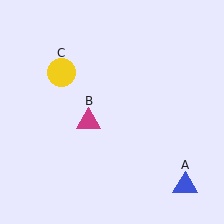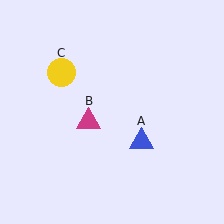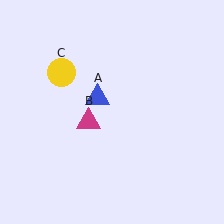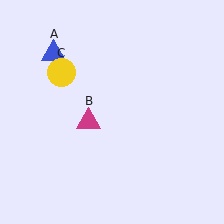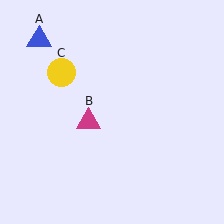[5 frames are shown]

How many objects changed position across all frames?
1 object changed position: blue triangle (object A).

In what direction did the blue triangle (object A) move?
The blue triangle (object A) moved up and to the left.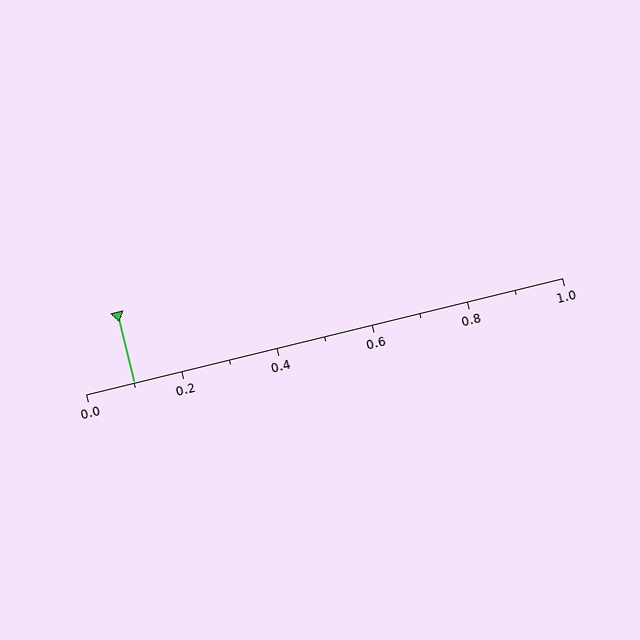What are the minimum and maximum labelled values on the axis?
The axis runs from 0.0 to 1.0.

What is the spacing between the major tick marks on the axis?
The major ticks are spaced 0.2 apart.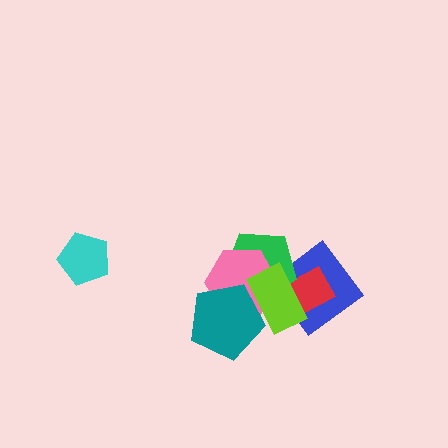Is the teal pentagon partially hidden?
No, no other shape covers it.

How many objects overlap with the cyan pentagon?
0 objects overlap with the cyan pentagon.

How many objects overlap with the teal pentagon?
3 objects overlap with the teal pentagon.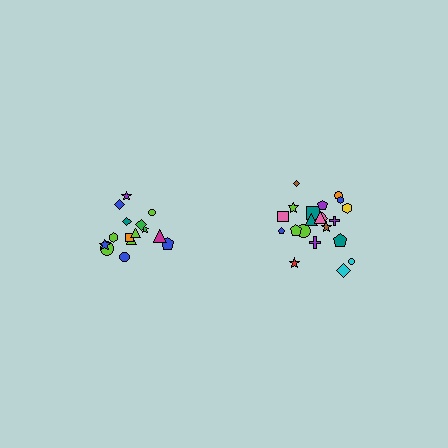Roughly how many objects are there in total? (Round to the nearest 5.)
Roughly 35 objects in total.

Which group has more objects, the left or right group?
The right group.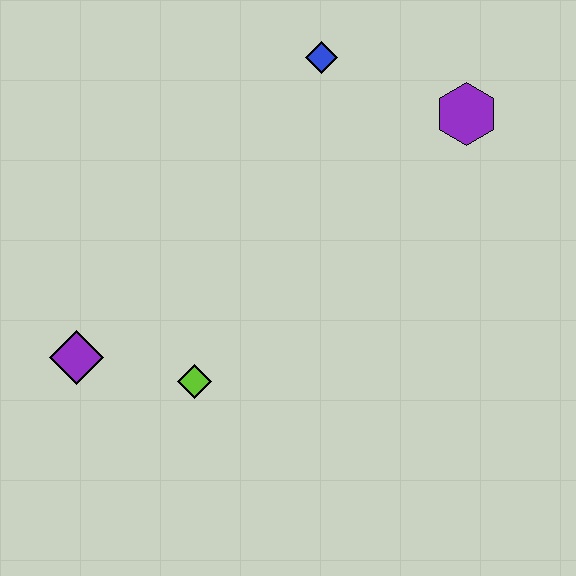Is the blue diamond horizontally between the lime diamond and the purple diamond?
No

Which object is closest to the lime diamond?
The purple diamond is closest to the lime diamond.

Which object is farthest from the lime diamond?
The purple hexagon is farthest from the lime diamond.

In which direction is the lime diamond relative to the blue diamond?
The lime diamond is below the blue diamond.